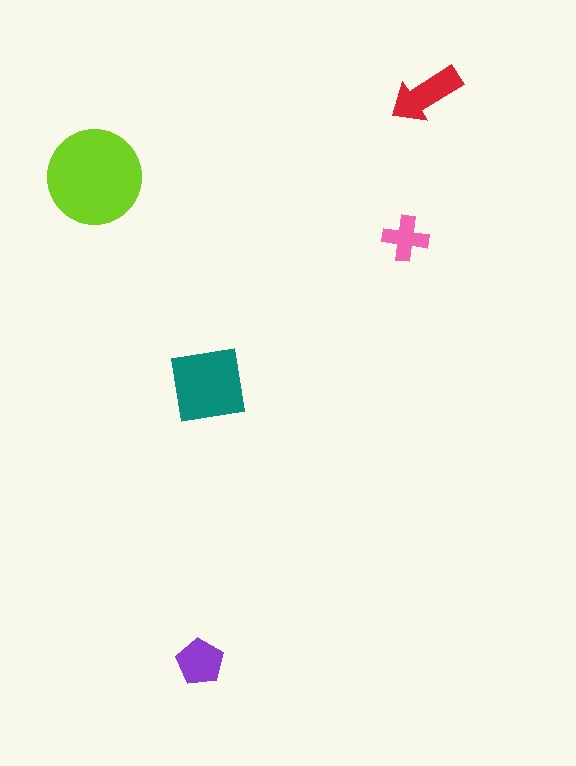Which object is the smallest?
The pink cross.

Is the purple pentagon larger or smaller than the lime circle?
Smaller.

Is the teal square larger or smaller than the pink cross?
Larger.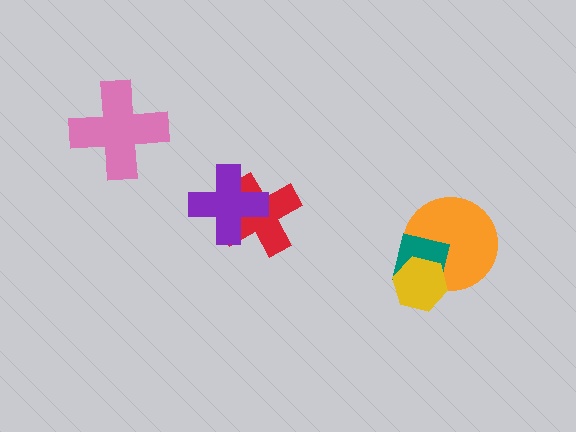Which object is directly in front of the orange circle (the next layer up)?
The teal square is directly in front of the orange circle.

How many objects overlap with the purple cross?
1 object overlaps with the purple cross.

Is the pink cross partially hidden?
No, no other shape covers it.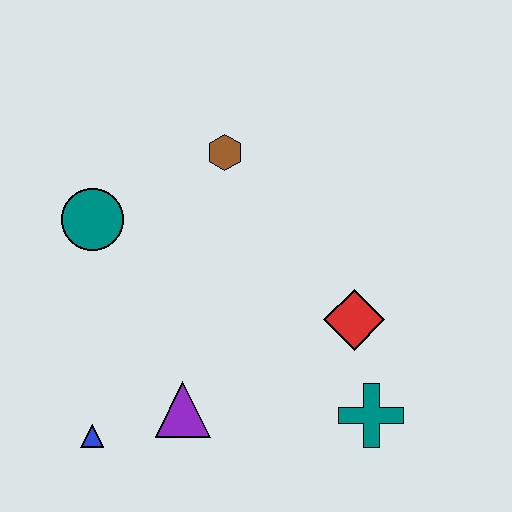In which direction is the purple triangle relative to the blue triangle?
The purple triangle is to the right of the blue triangle.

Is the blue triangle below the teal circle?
Yes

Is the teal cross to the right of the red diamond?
Yes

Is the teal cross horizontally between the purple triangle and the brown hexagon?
No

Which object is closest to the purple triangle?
The blue triangle is closest to the purple triangle.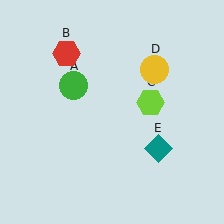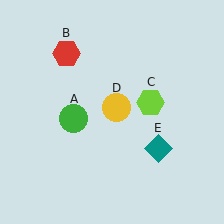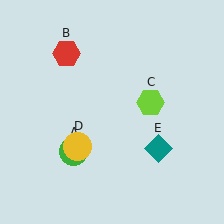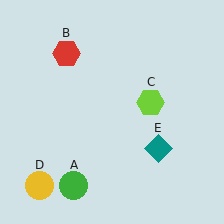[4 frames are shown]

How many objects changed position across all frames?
2 objects changed position: green circle (object A), yellow circle (object D).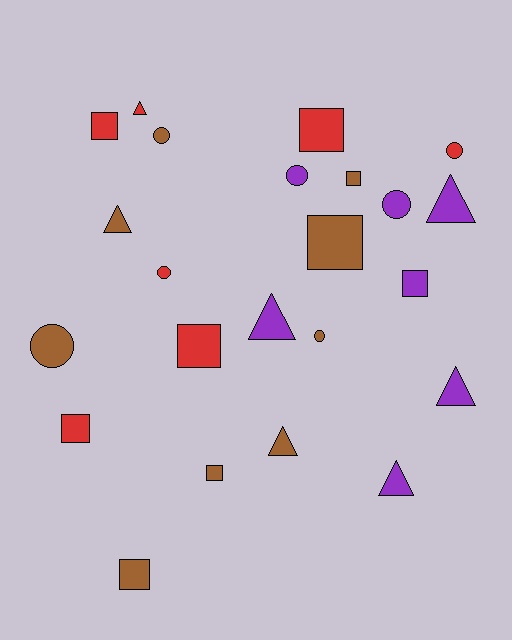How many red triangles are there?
There is 1 red triangle.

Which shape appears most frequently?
Square, with 9 objects.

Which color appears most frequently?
Brown, with 9 objects.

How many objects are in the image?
There are 23 objects.